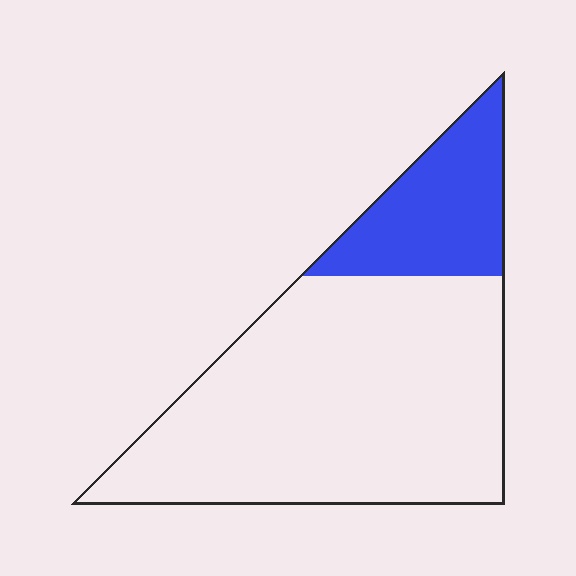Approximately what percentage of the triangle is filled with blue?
Approximately 20%.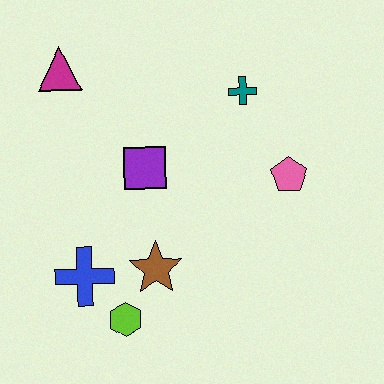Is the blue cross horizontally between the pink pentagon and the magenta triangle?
Yes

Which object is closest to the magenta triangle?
The purple square is closest to the magenta triangle.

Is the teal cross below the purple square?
No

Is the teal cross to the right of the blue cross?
Yes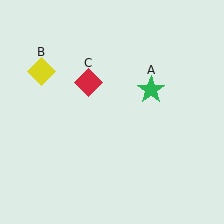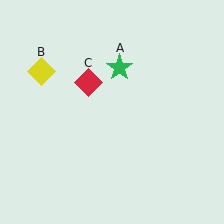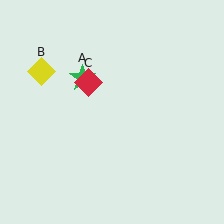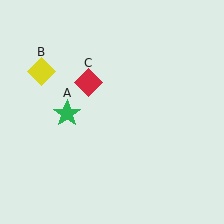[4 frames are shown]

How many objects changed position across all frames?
1 object changed position: green star (object A).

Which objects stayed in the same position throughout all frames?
Yellow diamond (object B) and red diamond (object C) remained stationary.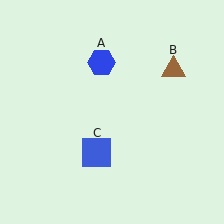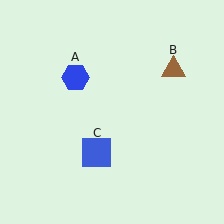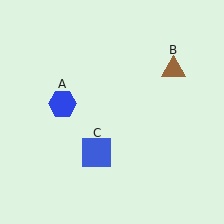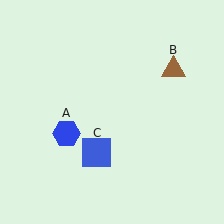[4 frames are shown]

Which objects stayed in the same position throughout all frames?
Brown triangle (object B) and blue square (object C) remained stationary.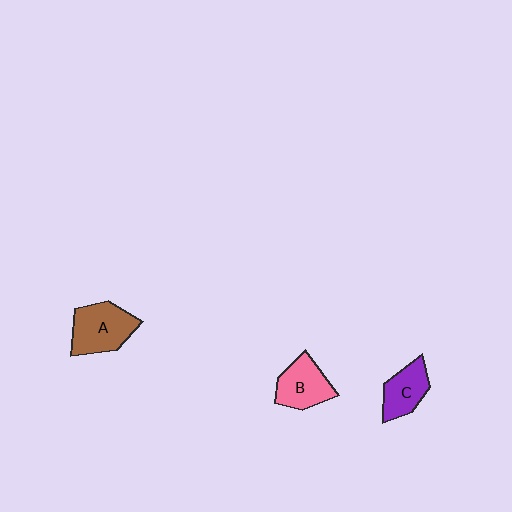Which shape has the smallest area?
Shape C (purple).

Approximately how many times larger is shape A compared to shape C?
Approximately 1.4 times.